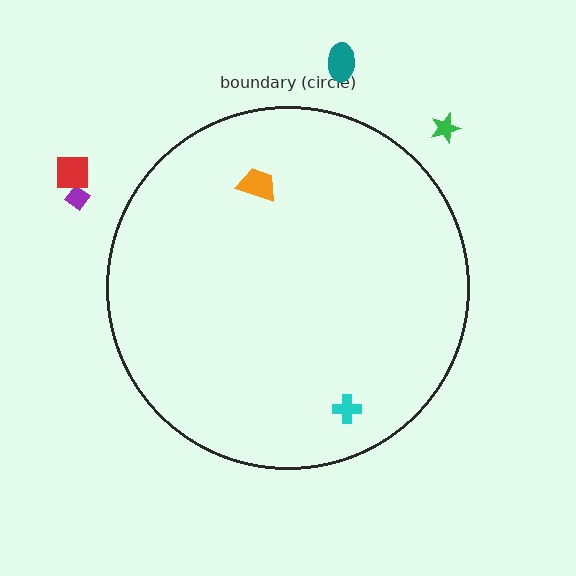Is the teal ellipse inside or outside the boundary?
Outside.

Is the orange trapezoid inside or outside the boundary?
Inside.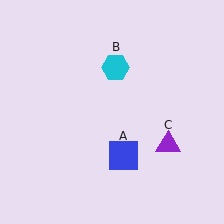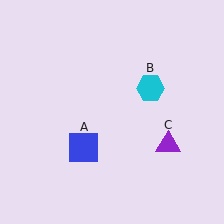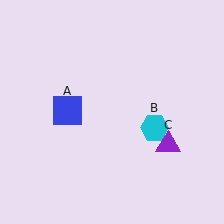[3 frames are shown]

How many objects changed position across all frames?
2 objects changed position: blue square (object A), cyan hexagon (object B).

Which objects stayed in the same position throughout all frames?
Purple triangle (object C) remained stationary.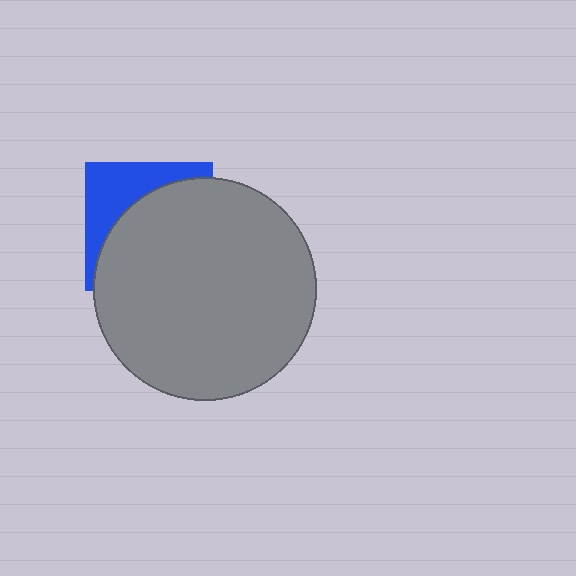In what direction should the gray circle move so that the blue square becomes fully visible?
The gray circle should move toward the lower-right. That is the shortest direction to clear the overlap and leave the blue square fully visible.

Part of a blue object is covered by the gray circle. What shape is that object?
It is a square.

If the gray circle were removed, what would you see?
You would see the complete blue square.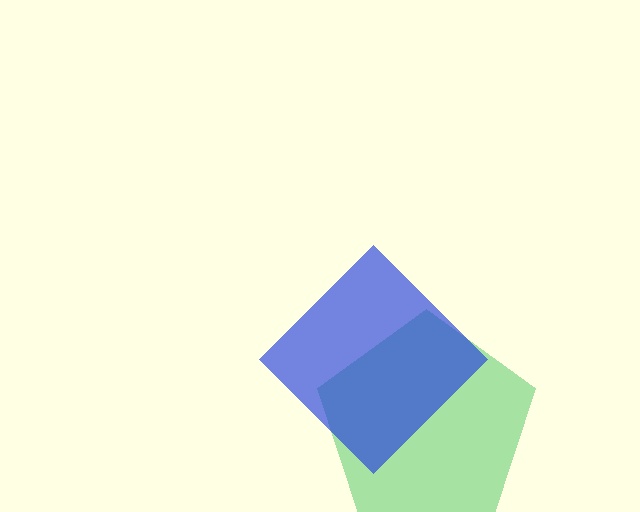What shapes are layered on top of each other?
The layered shapes are: a green pentagon, a blue diamond.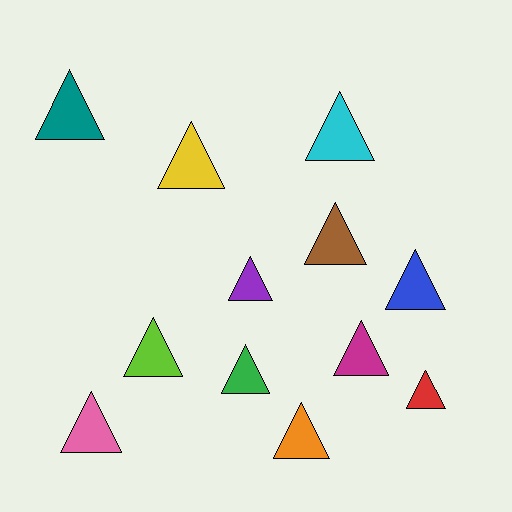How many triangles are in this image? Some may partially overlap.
There are 12 triangles.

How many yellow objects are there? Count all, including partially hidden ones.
There is 1 yellow object.